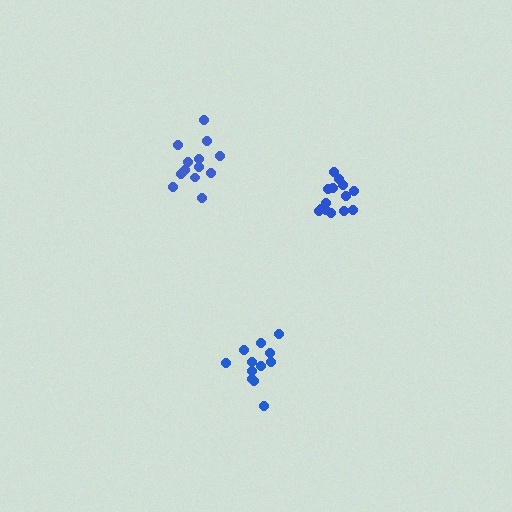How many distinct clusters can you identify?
There are 3 distinct clusters.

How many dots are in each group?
Group 1: 14 dots, Group 2: 13 dots, Group 3: 12 dots (39 total).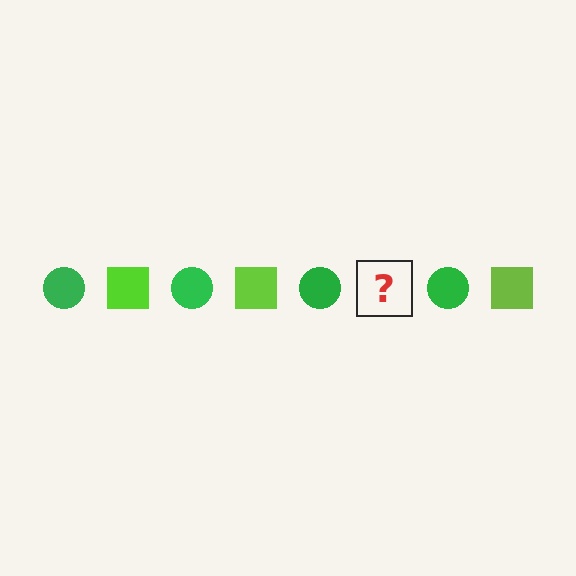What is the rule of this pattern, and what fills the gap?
The rule is that the pattern alternates between green circle and lime square. The gap should be filled with a lime square.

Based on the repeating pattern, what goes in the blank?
The blank should be a lime square.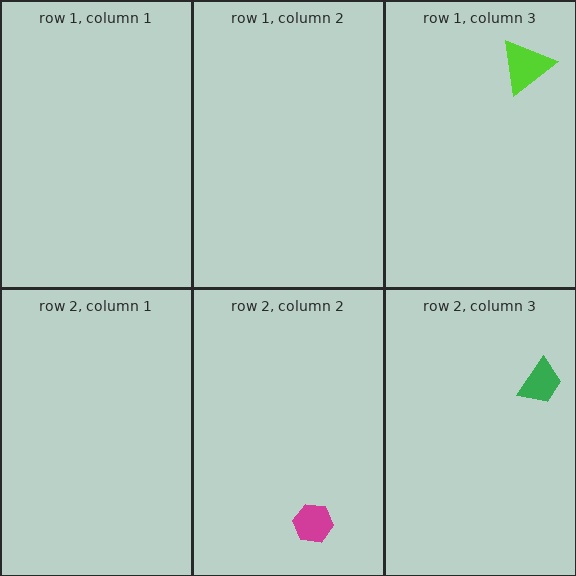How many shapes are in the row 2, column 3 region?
1.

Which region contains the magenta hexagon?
The row 2, column 2 region.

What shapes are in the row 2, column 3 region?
The green trapezoid.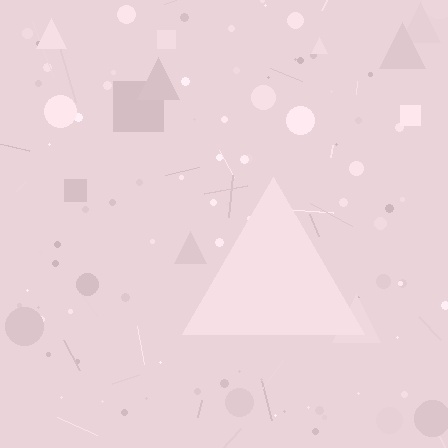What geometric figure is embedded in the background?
A triangle is embedded in the background.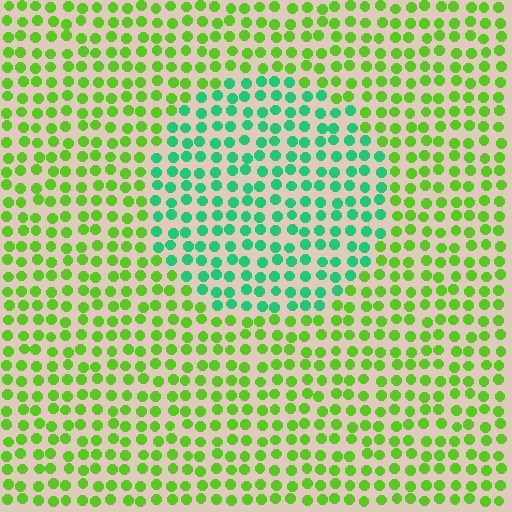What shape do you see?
I see a circle.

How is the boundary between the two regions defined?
The boundary is defined purely by a slight shift in hue (about 49 degrees). Spacing, size, and orientation are identical on both sides.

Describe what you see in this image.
The image is filled with small lime elements in a uniform arrangement. A circle-shaped region is visible where the elements are tinted to a slightly different hue, forming a subtle color boundary.